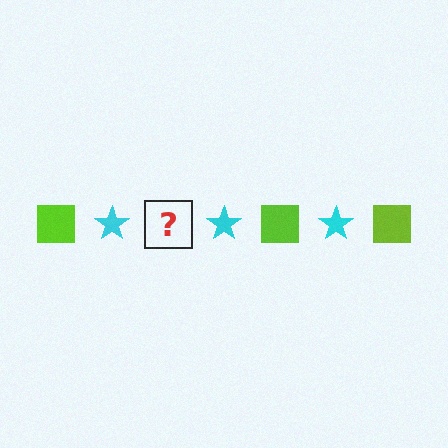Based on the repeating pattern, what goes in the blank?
The blank should be a lime square.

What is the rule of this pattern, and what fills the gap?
The rule is that the pattern alternates between lime square and cyan star. The gap should be filled with a lime square.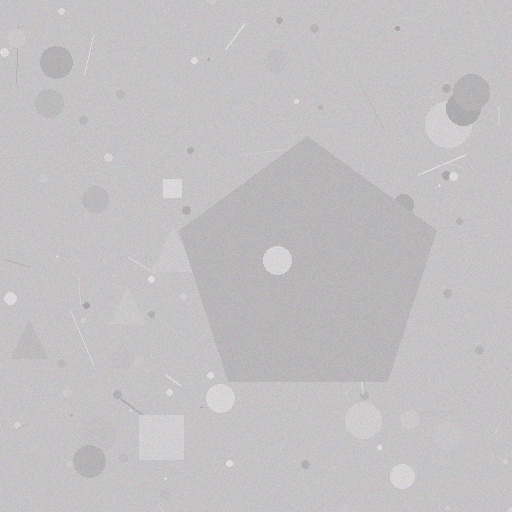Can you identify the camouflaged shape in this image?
The camouflaged shape is a pentagon.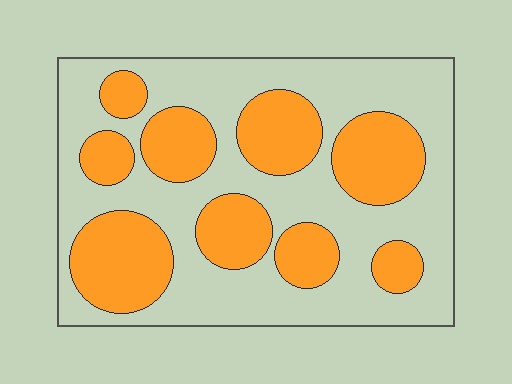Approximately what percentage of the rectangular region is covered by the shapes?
Approximately 40%.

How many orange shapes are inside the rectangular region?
9.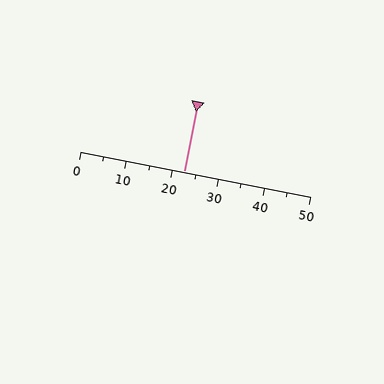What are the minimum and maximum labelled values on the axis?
The axis runs from 0 to 50.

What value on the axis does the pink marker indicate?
The marker indicates approximately 22.5.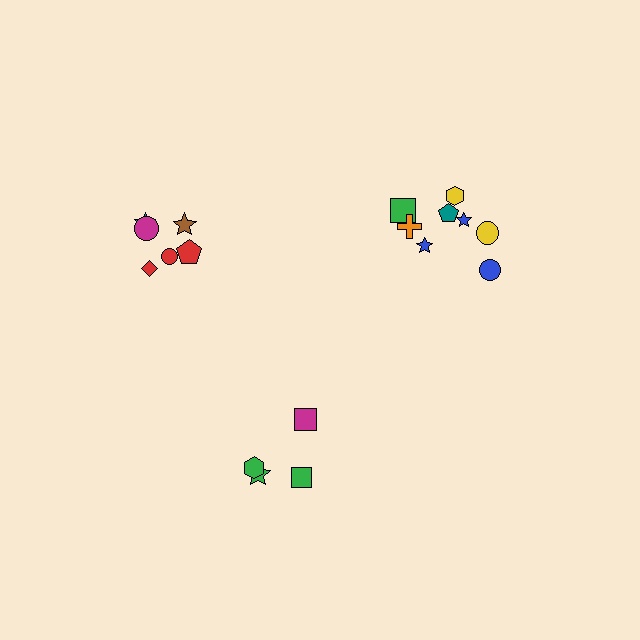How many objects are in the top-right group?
There are 8 objects.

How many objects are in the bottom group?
There are 4 objects.